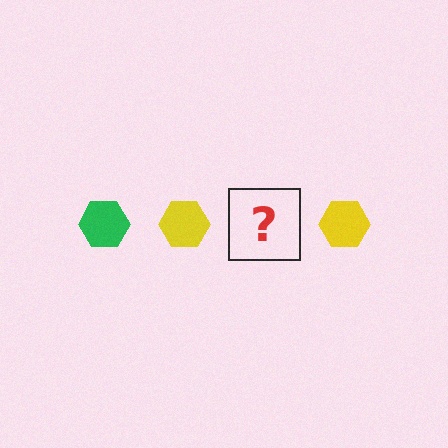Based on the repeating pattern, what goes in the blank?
The blank should be a green hexagon.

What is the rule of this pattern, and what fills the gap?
The rule is that the pattern cycles through green, yellow hexagons. The gap should be filled with a green hexagon.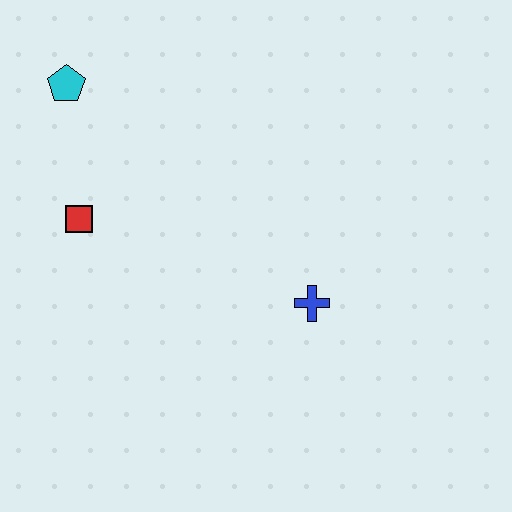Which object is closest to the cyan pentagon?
The red square is closest to the cyan pentagon.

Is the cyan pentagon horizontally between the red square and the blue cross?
No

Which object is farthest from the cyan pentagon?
The blue cross is farthest from the cyan pentagon.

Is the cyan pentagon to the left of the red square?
Yes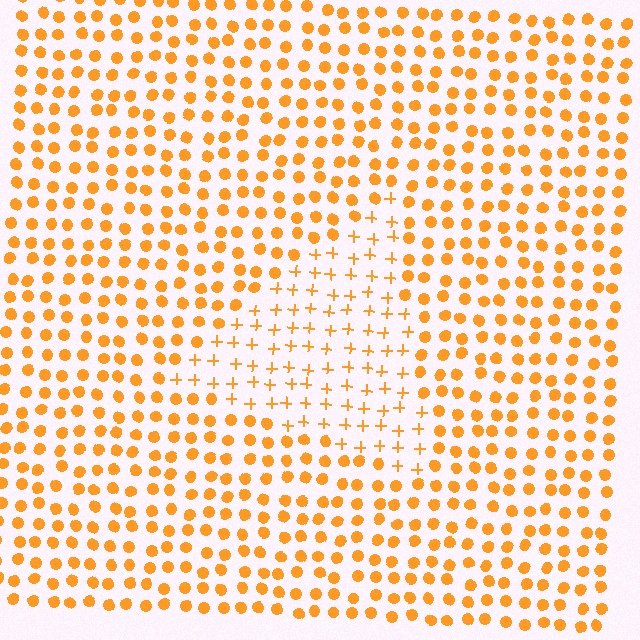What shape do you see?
I see a triangle.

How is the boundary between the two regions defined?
The boundary is defined by a change in element shape: plus signs inside vs. circles outside. All elements share the same color and spacing.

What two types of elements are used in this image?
The image uses plus signs inside the triangle region and circles outside it.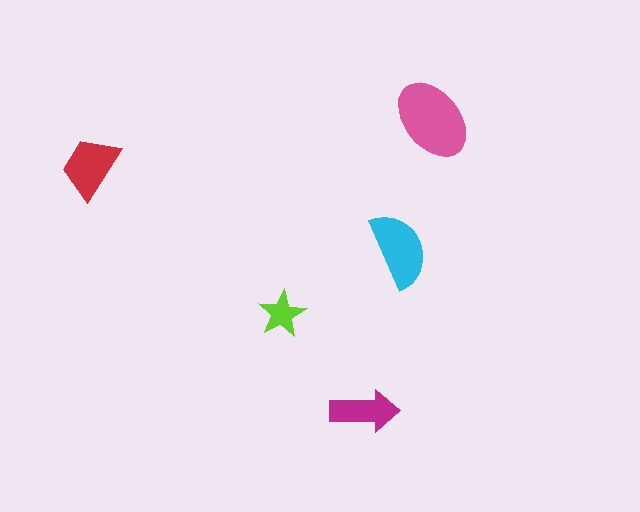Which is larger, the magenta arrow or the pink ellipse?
The pink ellipse.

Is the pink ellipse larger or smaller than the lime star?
Larger.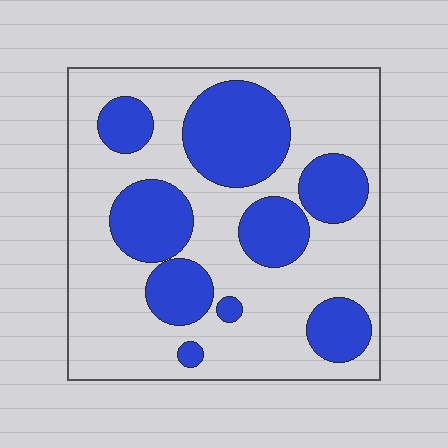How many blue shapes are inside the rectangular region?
9.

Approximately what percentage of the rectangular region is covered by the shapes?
Approximately 35%.